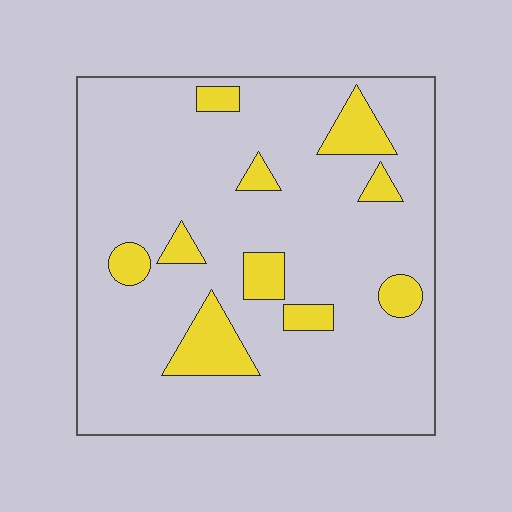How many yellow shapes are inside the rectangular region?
10.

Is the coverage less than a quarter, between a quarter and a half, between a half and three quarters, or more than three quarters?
Less than a quarter.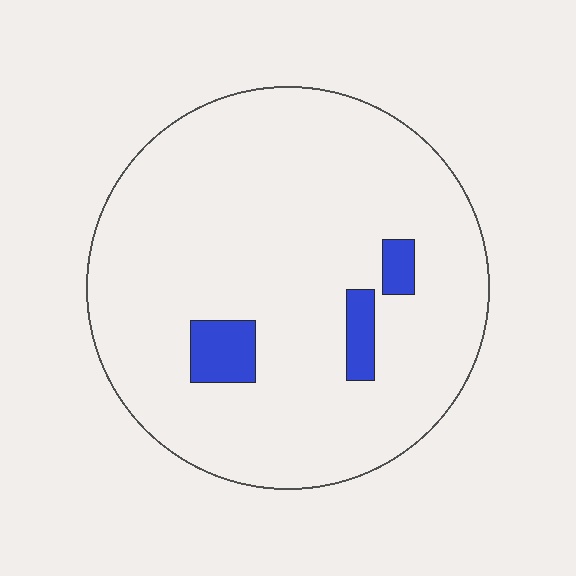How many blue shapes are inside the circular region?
3.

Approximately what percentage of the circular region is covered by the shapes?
Approximately 5%.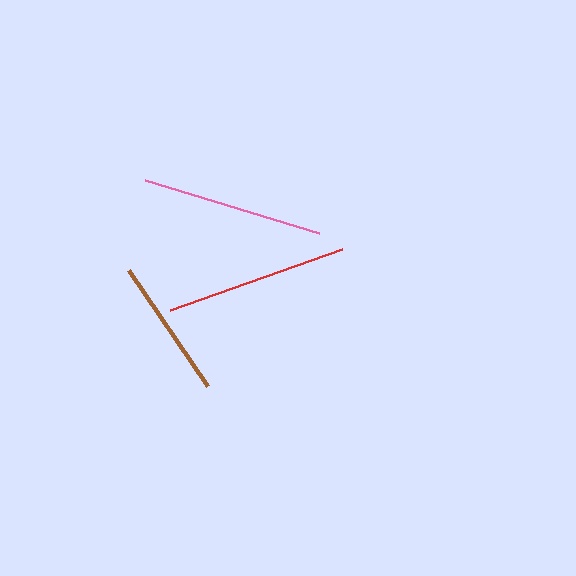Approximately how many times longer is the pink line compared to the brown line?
The pink line is approximately 1.3 times the length of the brown line.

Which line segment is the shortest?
The brown line is the shortest at approximately 140 pixels.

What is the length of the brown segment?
The brown segment is approximately 140 pixels long.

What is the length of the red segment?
The red segment is approximately 183 pixels long.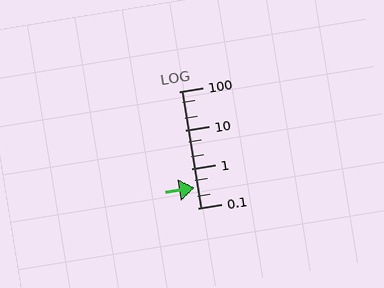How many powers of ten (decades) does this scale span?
The scale spans 3 decades, from 0.1 to 100.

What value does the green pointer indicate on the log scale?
The pointer indicates approximately 0.33.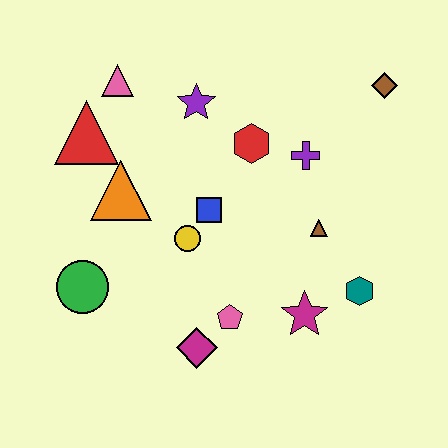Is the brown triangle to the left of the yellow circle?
No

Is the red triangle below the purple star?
Yes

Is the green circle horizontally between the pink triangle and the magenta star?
No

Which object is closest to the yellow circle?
The blue square is closest to the yellow circle.